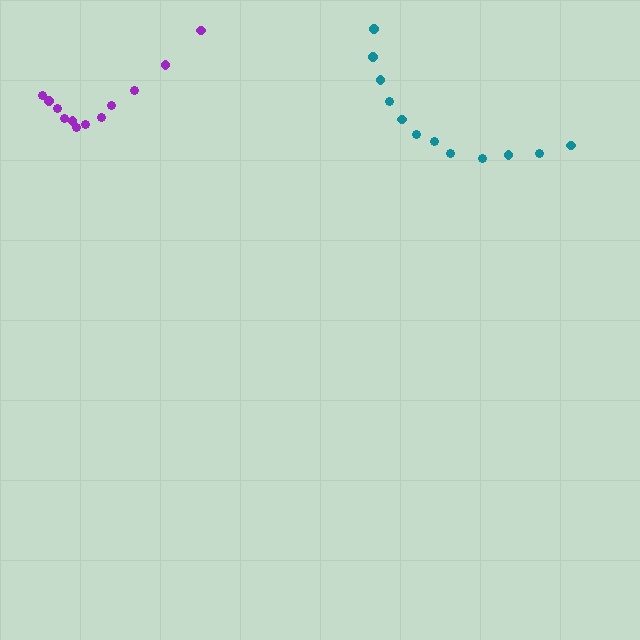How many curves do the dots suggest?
There are 2 distinct paths.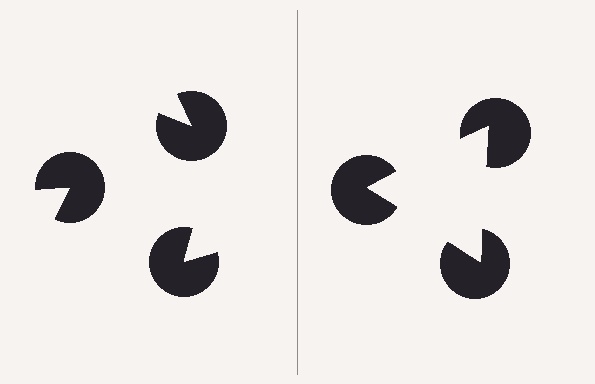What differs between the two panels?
The pac-man discs are positioned identically on both sides; only the wedge orientations differ. On the right they align to a triangle; on the left they are misaligned.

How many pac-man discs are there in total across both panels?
6 — 3 on each side.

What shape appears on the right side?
An illusory triangle.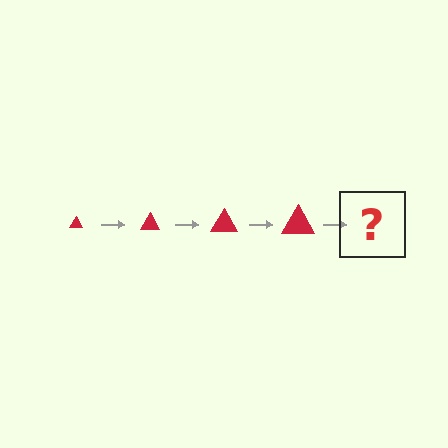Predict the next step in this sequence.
The next step is a red triangle, larger than the previous one.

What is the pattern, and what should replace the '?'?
The pattern is that the triangle gets progressively larger each step. The '?' should be a red triangle, larger than the previous one.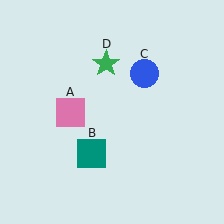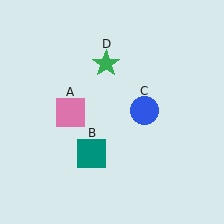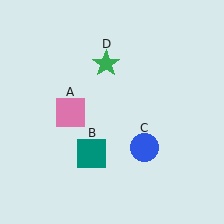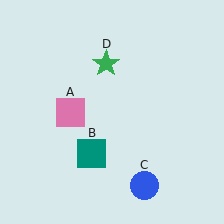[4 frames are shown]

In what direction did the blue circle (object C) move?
The blue circle (object C) moved down.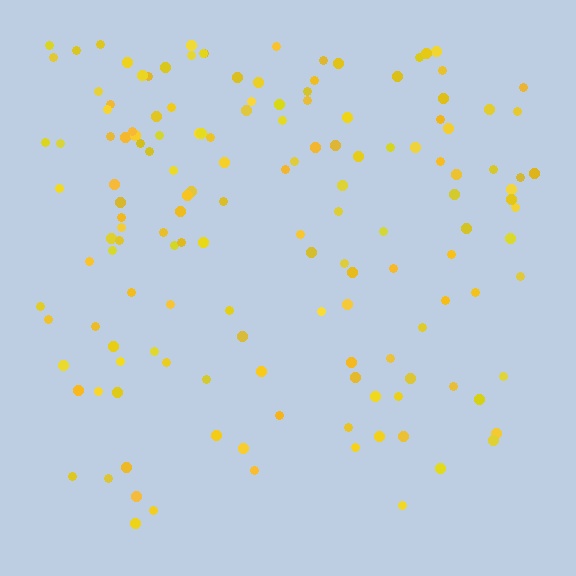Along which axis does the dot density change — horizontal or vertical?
Vertical.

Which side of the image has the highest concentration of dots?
The top.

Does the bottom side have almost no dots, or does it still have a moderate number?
Still a moderate number, just noticeably fewer than the top.